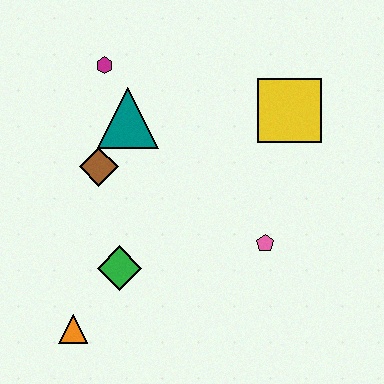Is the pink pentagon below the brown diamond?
Yes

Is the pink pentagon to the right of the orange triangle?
Yes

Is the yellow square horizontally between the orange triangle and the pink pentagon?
No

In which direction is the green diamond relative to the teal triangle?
The green diamond is below the teal triangle.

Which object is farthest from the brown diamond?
The yellow square is farthest from the brown diamond.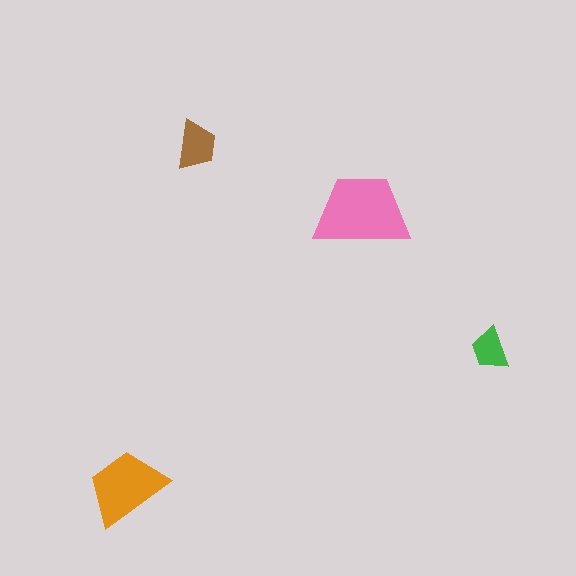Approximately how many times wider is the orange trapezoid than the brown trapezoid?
About 1.5 times wider.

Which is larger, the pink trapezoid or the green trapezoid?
The pink one.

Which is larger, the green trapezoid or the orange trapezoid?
The orange one.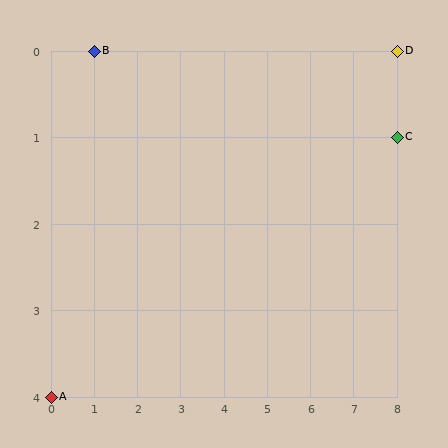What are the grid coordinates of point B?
Point B is at grid coordinates (1, 0).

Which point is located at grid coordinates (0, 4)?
Point A is at (0, 4).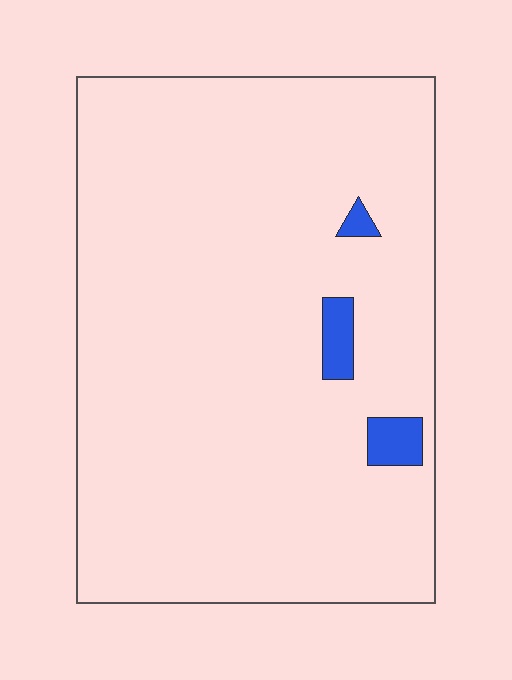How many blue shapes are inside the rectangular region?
3.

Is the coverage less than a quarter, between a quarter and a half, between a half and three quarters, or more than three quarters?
Less than a quarter.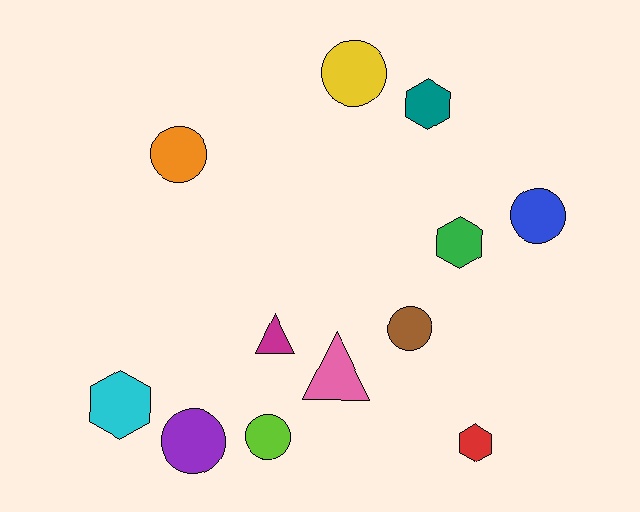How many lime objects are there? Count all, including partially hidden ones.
There is 1 lime object.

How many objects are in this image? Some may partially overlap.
There are 12 objects.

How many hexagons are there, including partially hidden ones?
There are 4 hexagons.